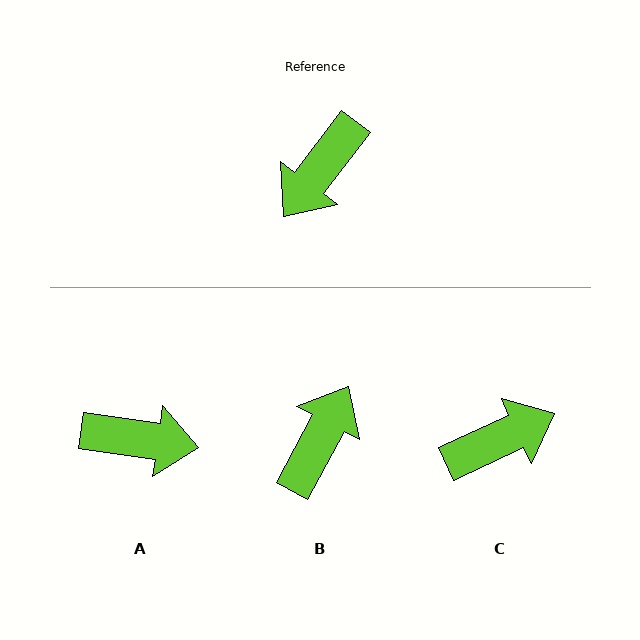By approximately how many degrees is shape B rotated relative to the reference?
Approximately 171 degrees clockwise.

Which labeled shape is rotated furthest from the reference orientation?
B, about 171 degrees away.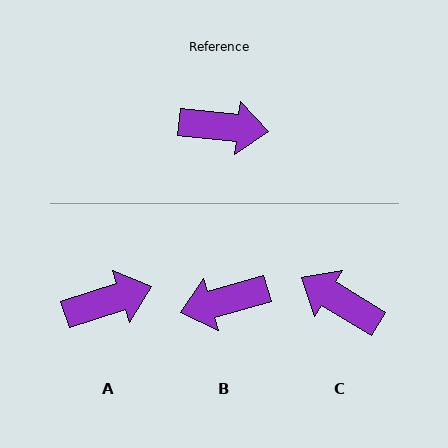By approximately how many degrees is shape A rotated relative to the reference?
Approximately 24 degrees counter-clockwise.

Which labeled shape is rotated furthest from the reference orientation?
B, about 158 degrees away.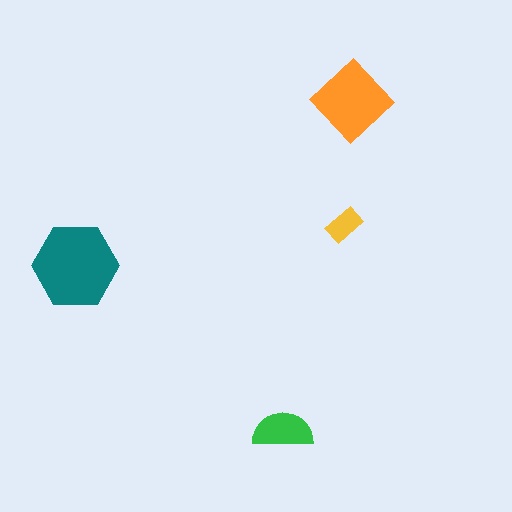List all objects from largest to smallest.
The teal hexagon, the orange diamond, the green semicircle, the yellow rectangle.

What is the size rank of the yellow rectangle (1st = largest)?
4th.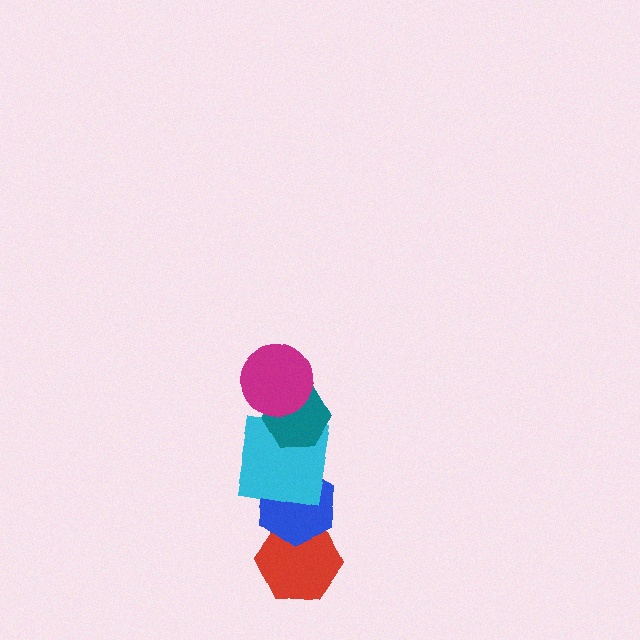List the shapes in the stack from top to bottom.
From top to bottom: the magenta circle, the teal hexagon, the cyan square, the blue hexagon, the red hexagon.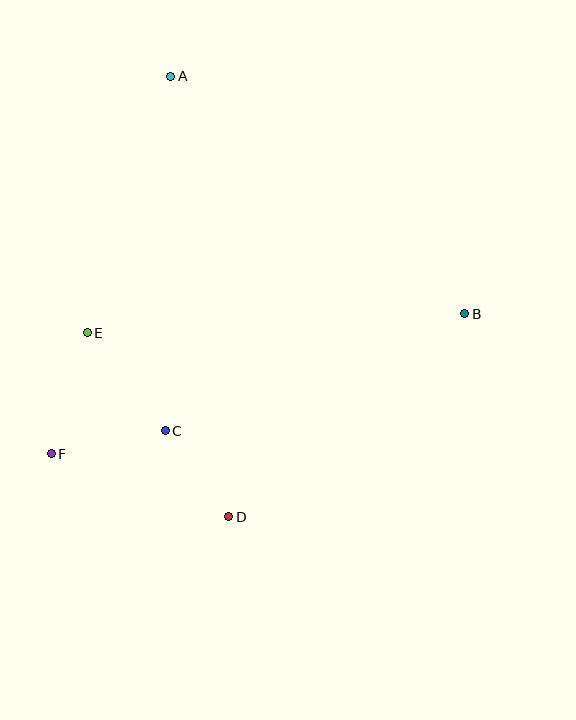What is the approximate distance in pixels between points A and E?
The distance between A and E is approximately 270 pixels.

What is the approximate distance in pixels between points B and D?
The distance between B and D is approximately 311 pixels.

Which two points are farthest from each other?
Points A and D are farthest from each other.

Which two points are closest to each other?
Points C and D are closest to each other.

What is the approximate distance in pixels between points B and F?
The distance between B and F is approximately 436 pixels.